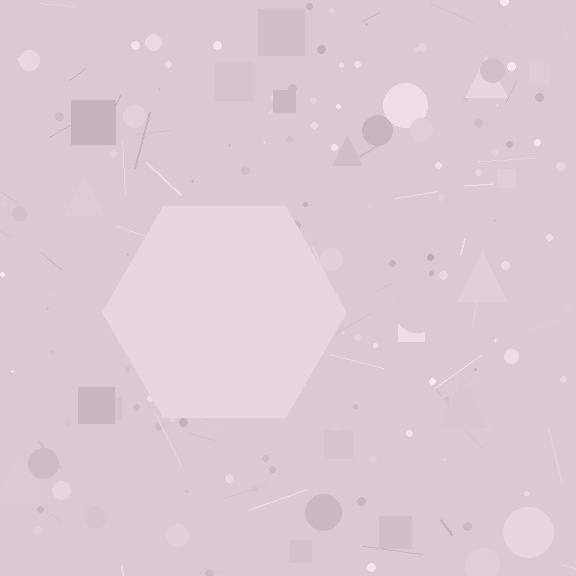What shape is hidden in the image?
A hexagon is hidden in the image.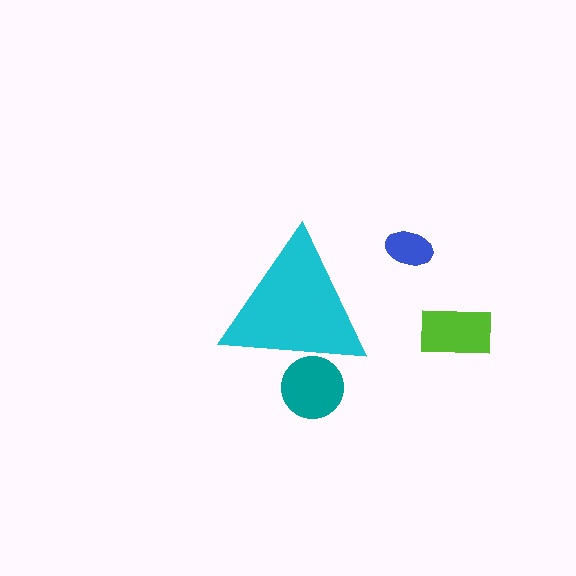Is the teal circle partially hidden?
Yes, the teal circle is partially hidden behind the cyan triangle.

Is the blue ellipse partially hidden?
No, the blue ellipse is fully visible.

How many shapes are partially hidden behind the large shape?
1 shape is partially hidden.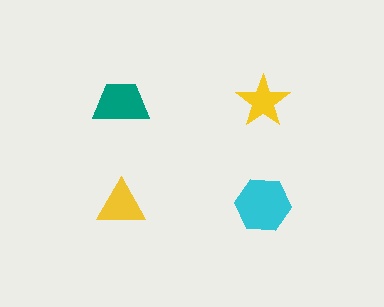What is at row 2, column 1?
A yellow triangle.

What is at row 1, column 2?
A yellow star.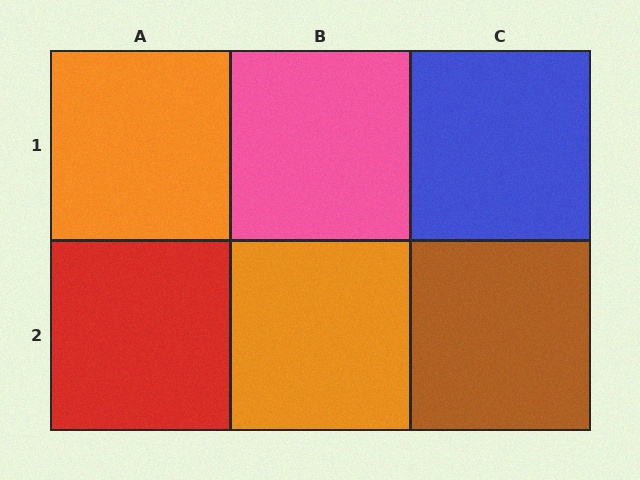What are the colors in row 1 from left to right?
Orange, pink, blue.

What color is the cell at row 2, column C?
Brown.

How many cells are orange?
2 cells are orange.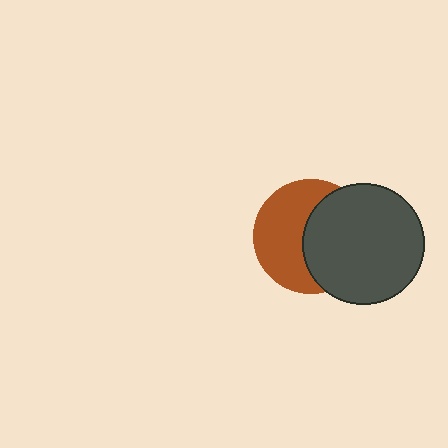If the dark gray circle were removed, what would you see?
You would see the complete brown circle.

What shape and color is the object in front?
The object in front is a dark gray circle.